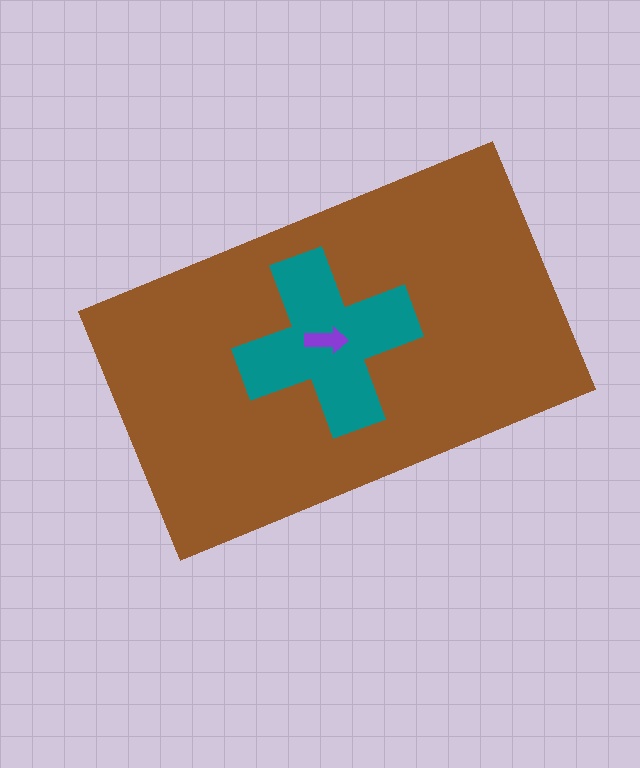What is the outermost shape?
The brown rectangle.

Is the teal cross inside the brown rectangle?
Yes.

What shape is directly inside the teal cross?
The purple arrow.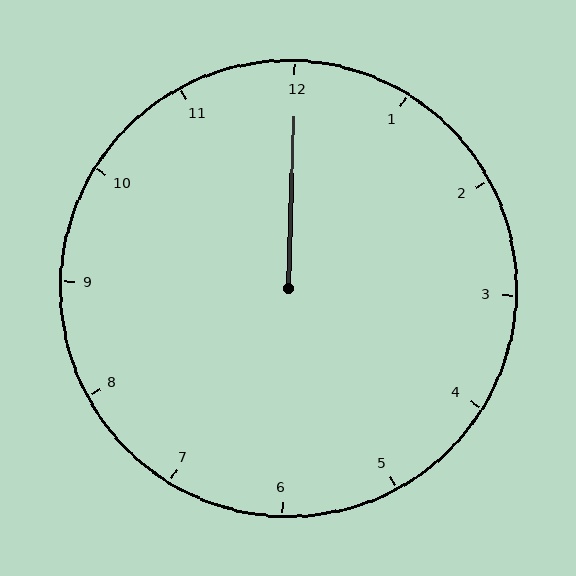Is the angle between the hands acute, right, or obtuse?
It is acute.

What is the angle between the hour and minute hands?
Approximately 0 degrees.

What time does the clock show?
12:00.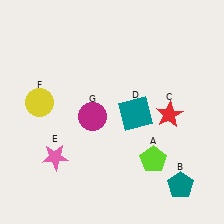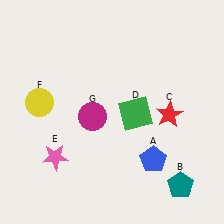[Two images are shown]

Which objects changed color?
A changed from lime to blue. D changed from teal to green.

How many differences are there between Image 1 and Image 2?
There are 2 differences between the two images.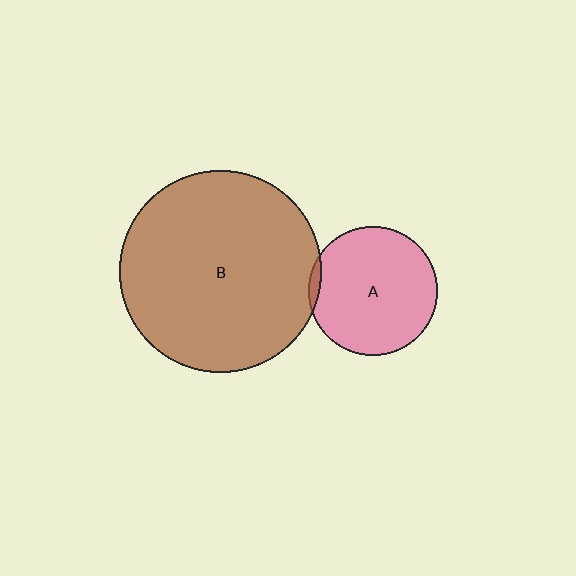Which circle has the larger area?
Circle B (brown).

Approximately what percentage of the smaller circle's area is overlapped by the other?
Approximately 5%.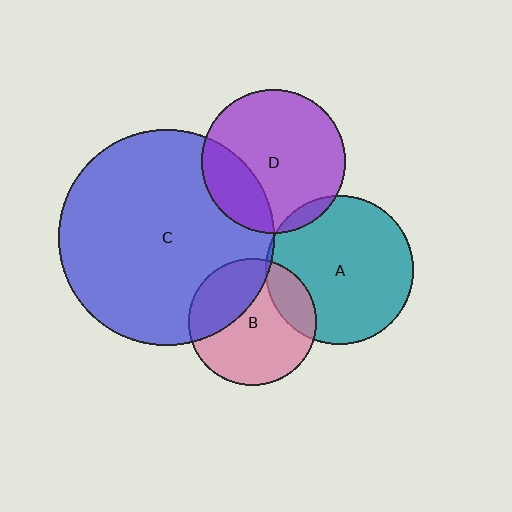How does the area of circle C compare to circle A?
Approximately 2.1 times.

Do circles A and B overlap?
Yes.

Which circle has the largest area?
Circle C (blue).